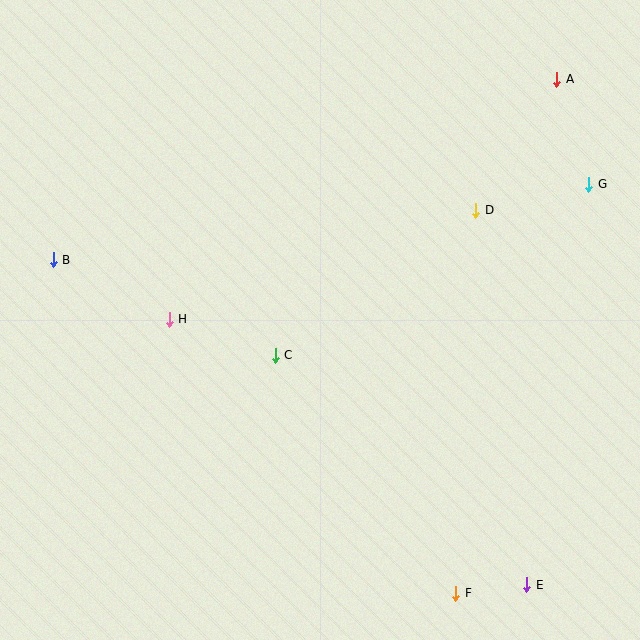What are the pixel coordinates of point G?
Point G is at (589, 184).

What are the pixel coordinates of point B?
Point B is at (53, 260).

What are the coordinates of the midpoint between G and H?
The midpoint between G and H is at (379, 252).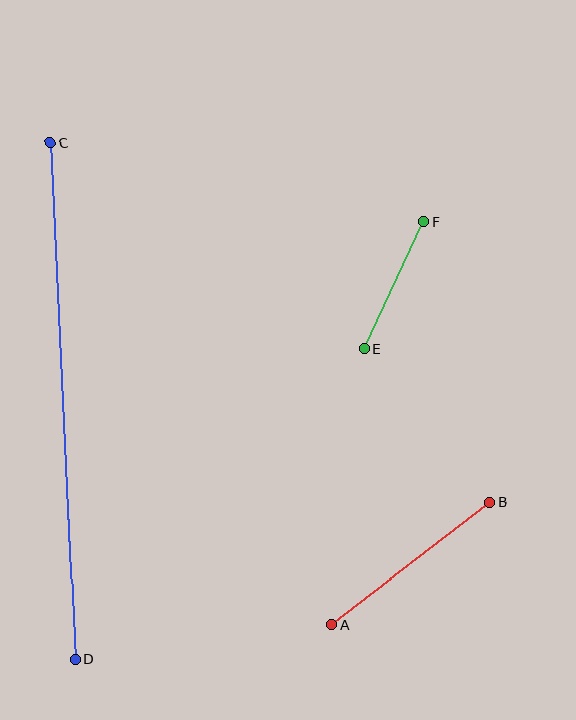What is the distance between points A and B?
The distance is approximately 200 pixels.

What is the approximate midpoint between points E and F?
The midpoint is at approximately (394, 285) pixels.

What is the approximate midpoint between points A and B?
The midpoint is at approximately (411, 563) pixels.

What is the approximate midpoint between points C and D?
The midpoint is at approximately (63, 401) pixels.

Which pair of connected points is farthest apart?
Points C and D are farthest apart.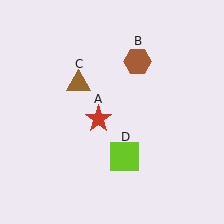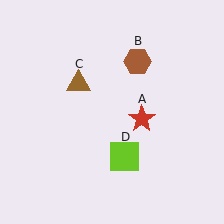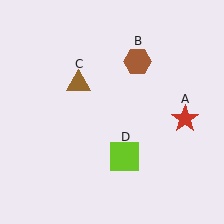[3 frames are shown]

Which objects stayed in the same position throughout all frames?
Brown hexagon (object B) and brown triangle (object C) and lime square (object D) remained stationary.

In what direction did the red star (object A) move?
The red star (object A) moved right.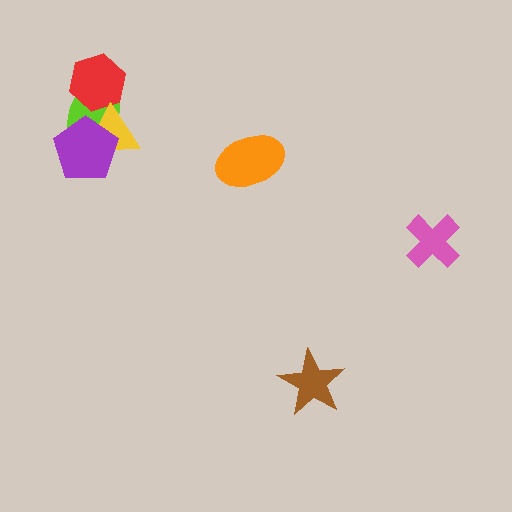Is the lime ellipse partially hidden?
Yes, it is partially covered by another shape.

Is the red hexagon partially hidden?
Yes, it is partially covered by another shape.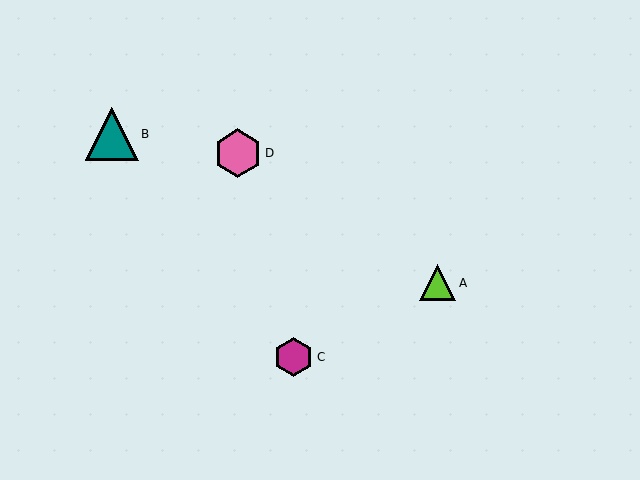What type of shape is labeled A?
Shape A is a lime triangle.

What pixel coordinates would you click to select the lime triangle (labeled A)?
Click at (438, 283) to select the lime triangle A.